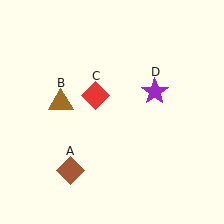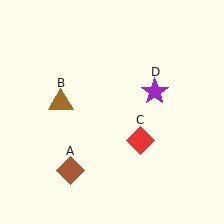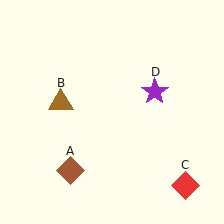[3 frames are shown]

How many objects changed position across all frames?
1 object changed position: red diamond (object C).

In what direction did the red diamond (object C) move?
The red diamond (object C) moved down and to the right.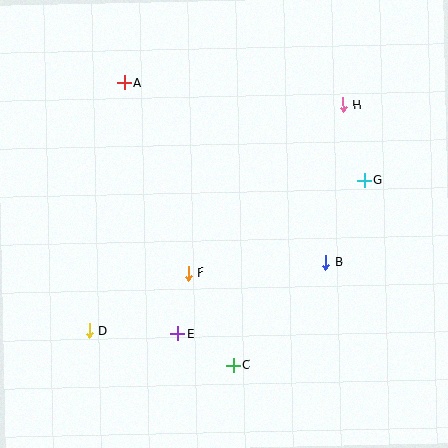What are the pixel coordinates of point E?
Point E is at (178, 334).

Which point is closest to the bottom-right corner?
Point B is closest to the bottom-right corner.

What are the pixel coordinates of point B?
Point B is at (325, 262).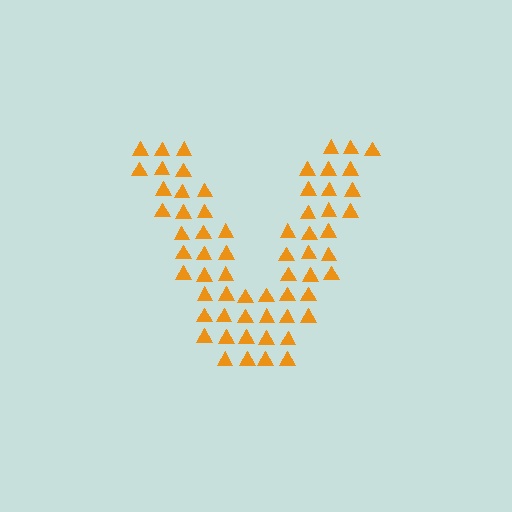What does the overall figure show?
The overall figure shows the letter V.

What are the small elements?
The small elements are triangles.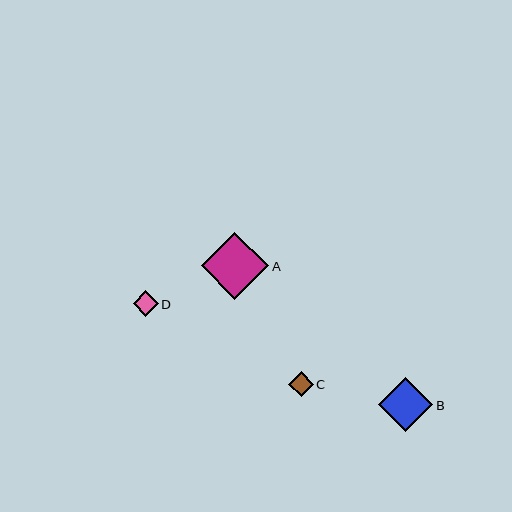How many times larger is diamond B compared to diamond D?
Diamond B is approximately 2.2 times the size of diamond D.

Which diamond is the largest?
Diamond A is the largest with a size of approximately 67 pixels.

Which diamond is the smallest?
Diamond C is the smallest with a size of approximately 24 pixels.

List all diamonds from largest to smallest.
From largest to smallest: A, B, D, C.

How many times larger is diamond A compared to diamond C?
Diamond A is approximately 2.8 times the size of diamond C.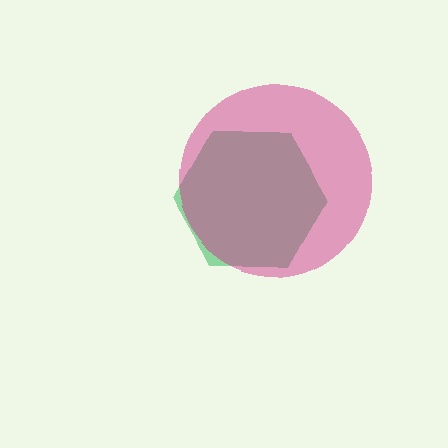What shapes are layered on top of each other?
The layered shapes are: a green hexagon, a magenta circle.